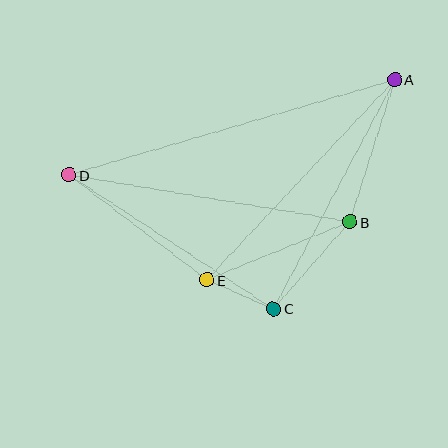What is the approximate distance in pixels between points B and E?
The distance between B and E is approximately 154 pixels.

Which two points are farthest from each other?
Points A and D are farthest from each other.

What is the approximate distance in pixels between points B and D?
The distance between B and D is approximately 285 pixels.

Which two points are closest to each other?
Points C and E are closest to each other.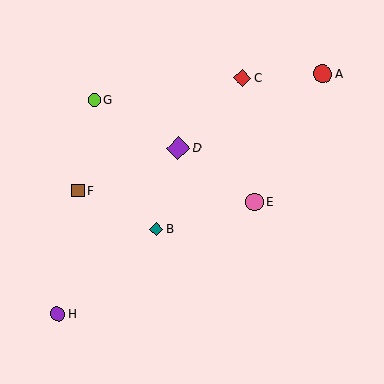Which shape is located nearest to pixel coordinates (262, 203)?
The pink circle (labeled E) at (254, 202) is nearest to that location.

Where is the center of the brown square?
The center of the brown square is at (78, 191).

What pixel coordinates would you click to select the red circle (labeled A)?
Click at (323, 74) to select the red circle A.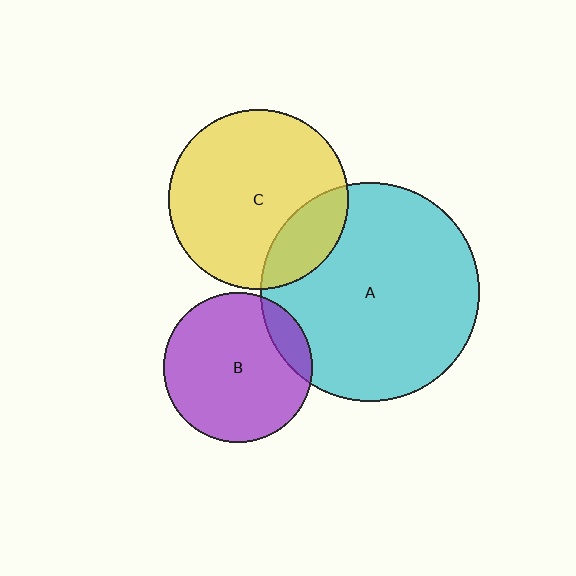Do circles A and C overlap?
Yes.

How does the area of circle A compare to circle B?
Approximately 2.2 times.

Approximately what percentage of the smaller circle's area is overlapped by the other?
Approximately 20%.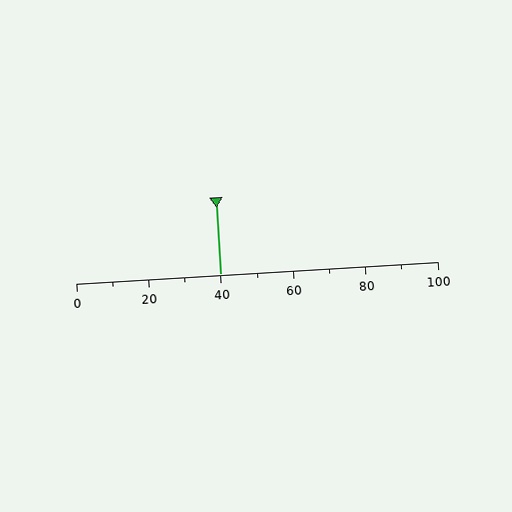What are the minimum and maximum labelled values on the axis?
The axis runs from 0 to 100.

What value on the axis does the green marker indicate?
The marker indicates approximately 40.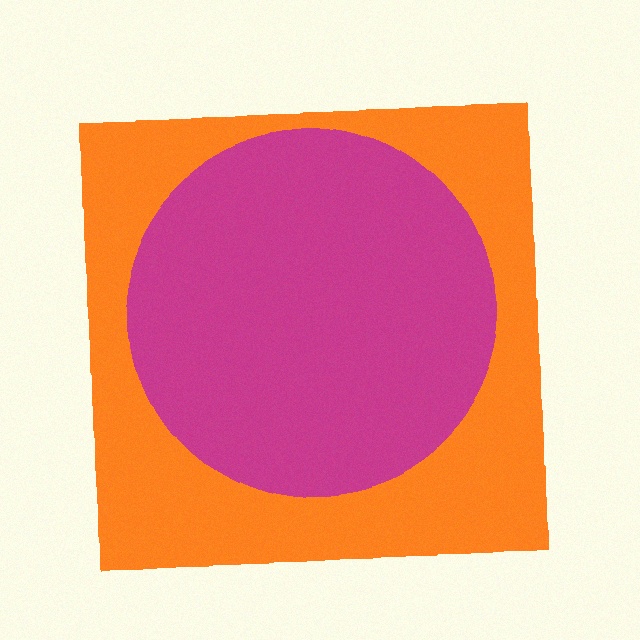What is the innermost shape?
The magenta circle.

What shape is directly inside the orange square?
The magenta circle.